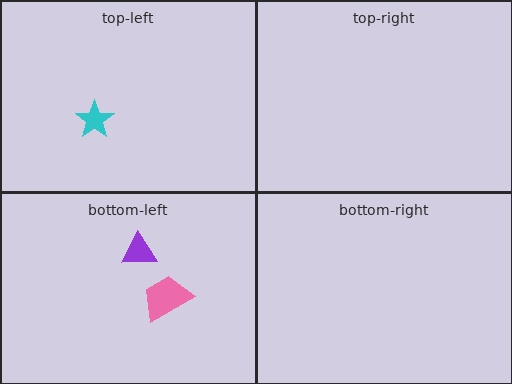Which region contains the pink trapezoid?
The bottom-left region.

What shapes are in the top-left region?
The cyan star.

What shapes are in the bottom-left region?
The pink trapezoid, the purple triangle.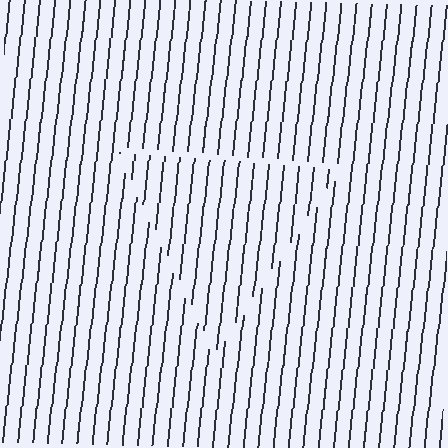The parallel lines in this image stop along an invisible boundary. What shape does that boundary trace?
An illusory triangle. The interior of the shape contains the same grating, shifted by half a period — the contour is defined by the phase discontinuity where line-ends from the inner and outer gratings abut.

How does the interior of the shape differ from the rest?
The interior of the shape contains the same grating, shifted by half a period — the contour is defined by the phase discontinuity where line-ends from the inner and outer gratings abut.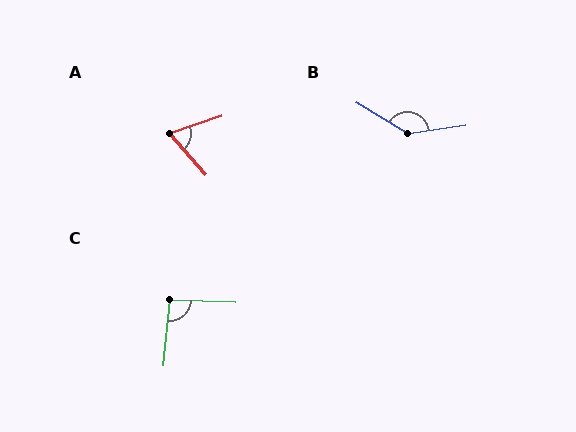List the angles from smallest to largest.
A (66°), C (93°), B (140°).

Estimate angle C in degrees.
Approximately 93 degrees.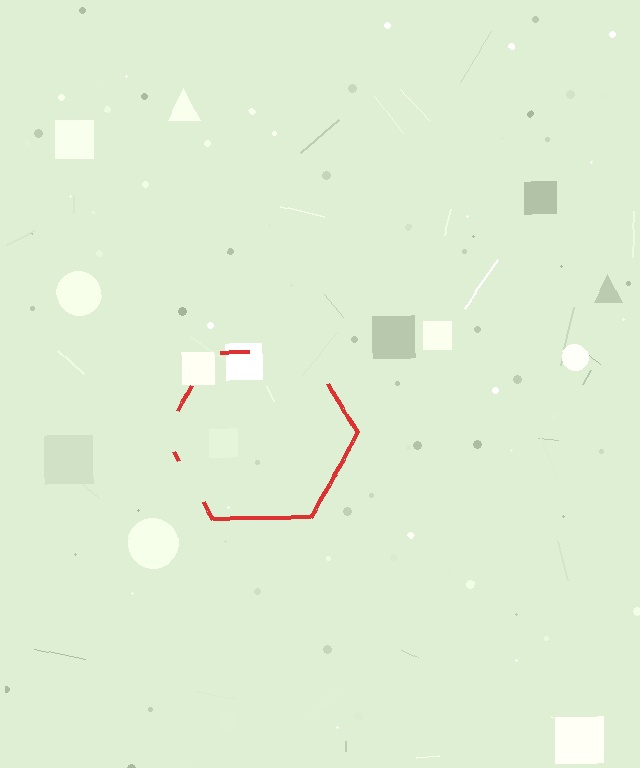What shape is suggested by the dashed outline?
The dashed outline suggests a hexagon.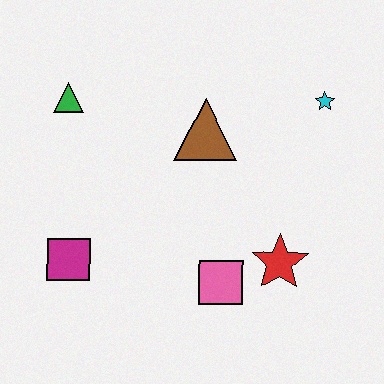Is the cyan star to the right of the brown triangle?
Yes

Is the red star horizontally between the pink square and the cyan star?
Yes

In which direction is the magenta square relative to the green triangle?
The magenta square is below the green triangle.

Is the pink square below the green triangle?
Yes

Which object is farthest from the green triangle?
The red star is farthest from the green triangle.